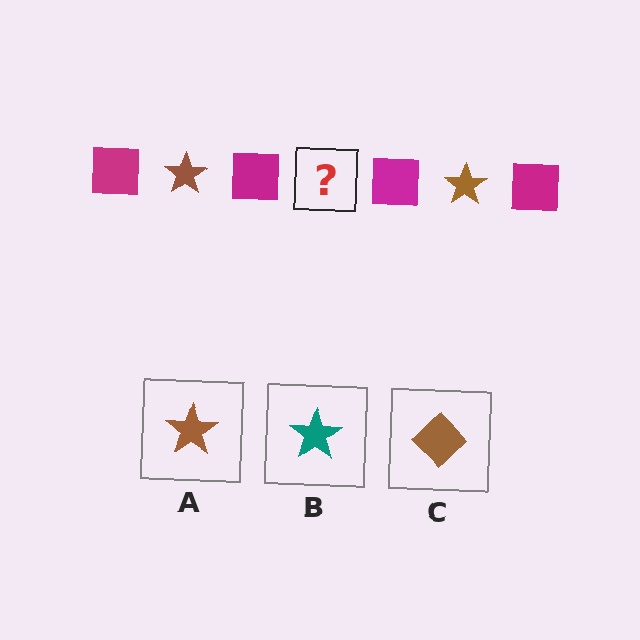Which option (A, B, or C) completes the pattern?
A.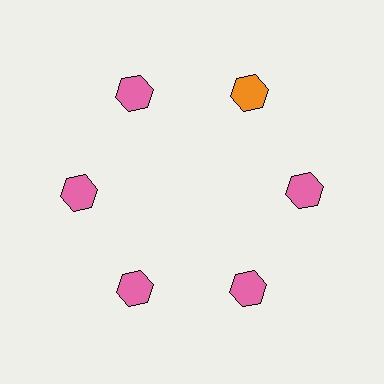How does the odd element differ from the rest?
It has a different color: orange instead of pink.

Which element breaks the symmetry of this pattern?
The orange hexagon at roughly the 1 o'clock position breaks the symmetry. All other shapes are pink hexagons.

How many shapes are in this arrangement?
There are 6 shapes arranged in a ring pattern.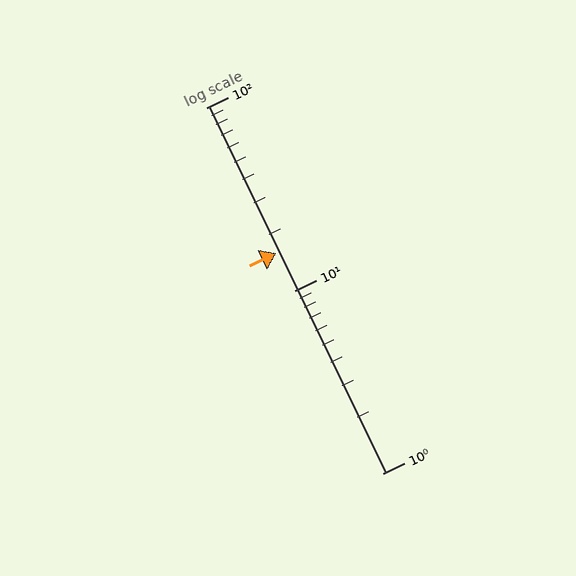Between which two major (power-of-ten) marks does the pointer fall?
The pointer is between 10 and 100.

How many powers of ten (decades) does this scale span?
The scale spans 2 decades, from 1 to 100.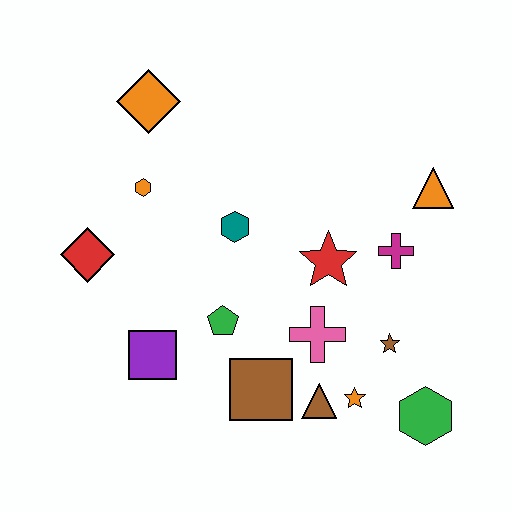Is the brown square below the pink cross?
Yes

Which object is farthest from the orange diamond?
The green hexagon is farthest from the orange diamond.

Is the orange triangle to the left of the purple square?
No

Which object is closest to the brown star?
The orange star is closest to the brown star.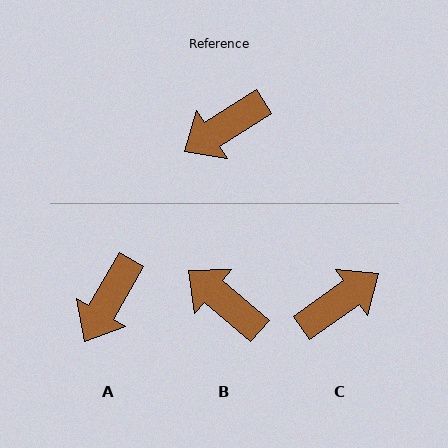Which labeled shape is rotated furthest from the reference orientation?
C, about 177 degrees away.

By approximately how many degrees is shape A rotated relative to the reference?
Approximately 28 degrees counter-clockwise.